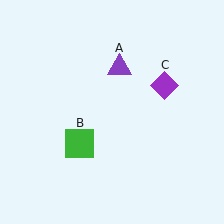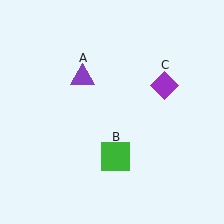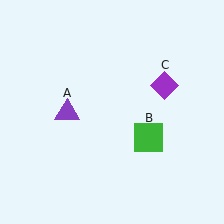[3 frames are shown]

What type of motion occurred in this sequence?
The purple triangle (object A), green square (object B) rotated counterclockwise around the center of the scene.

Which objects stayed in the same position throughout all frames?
Purple diamond (object C) remained stationary.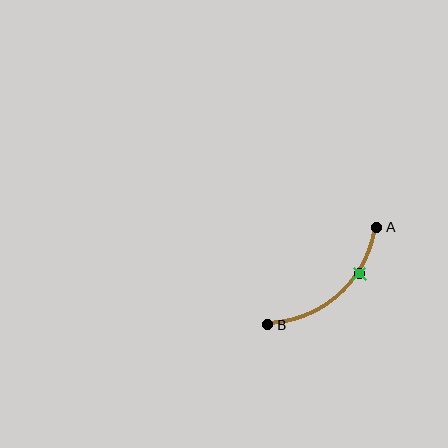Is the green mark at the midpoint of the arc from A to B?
No. The green mark lies on the arc but is closer to endpoint A. The arc midpoint would be at the point on the curve equidistant along the arc from both A and B.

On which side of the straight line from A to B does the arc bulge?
The arc bulges below and to the right of the straight line connecting A and B.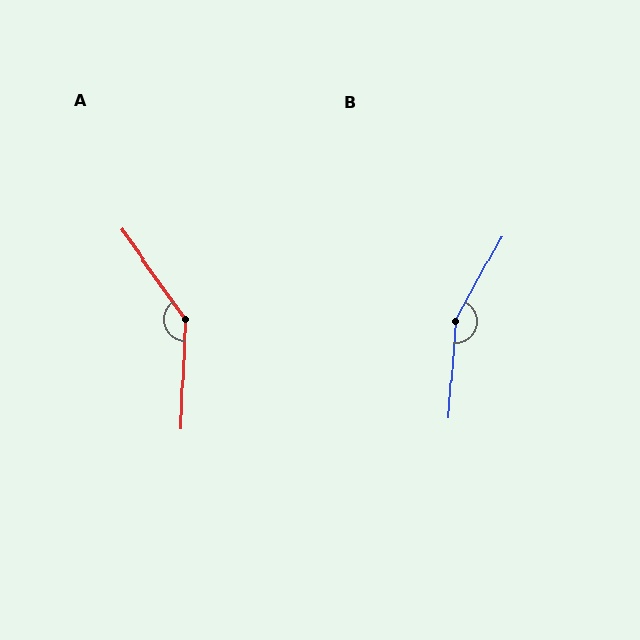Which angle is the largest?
B, at approximately 155 degrees.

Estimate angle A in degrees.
Approximately 142 degrees.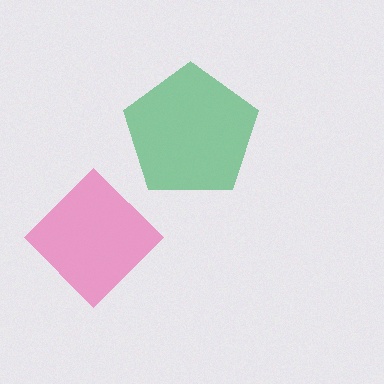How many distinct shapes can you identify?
There are 2 distinct shapes: a pink diamond, a green pentagon.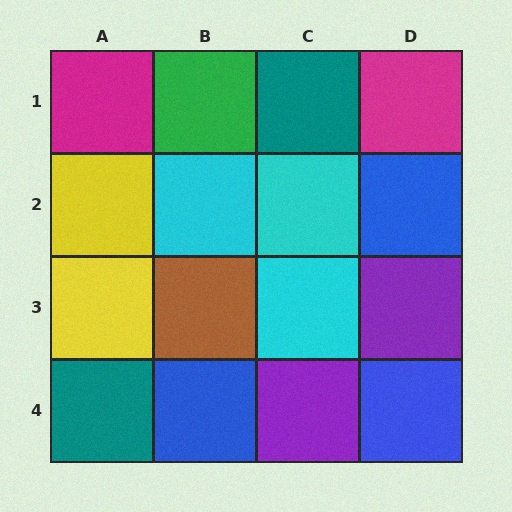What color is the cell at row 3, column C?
Cyan.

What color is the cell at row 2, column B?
Cyan.